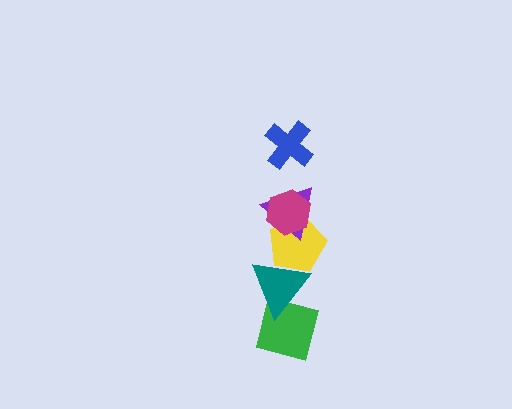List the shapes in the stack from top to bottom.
From top to bottom: the blue cross, the magenta hexagon, the purple triangle, the yellow pentagon, the teal triangle, the green square.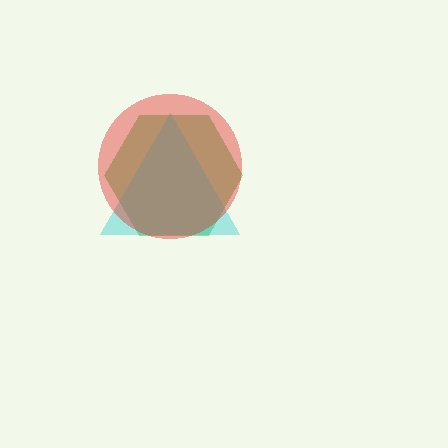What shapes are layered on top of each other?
The layered shapes are: a green hexagon, a cyan triangle, a red circle.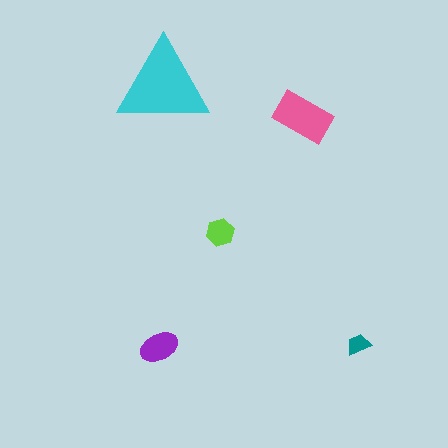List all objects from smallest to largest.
The teal trapezoid, the lime hexagon, the purple ellipse, the pink rectangle, the cyan triangle.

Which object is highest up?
The cyan triangle is topmost.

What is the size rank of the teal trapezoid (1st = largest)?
5th.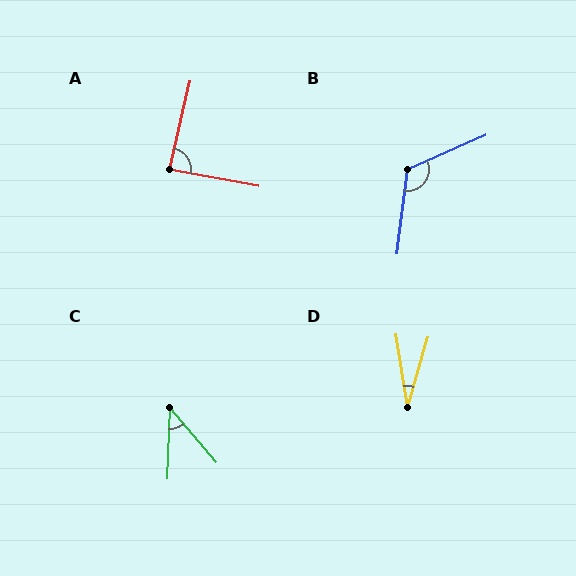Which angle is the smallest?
D, at approximately 25 degrees.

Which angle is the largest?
B, at approximately 121 degrees.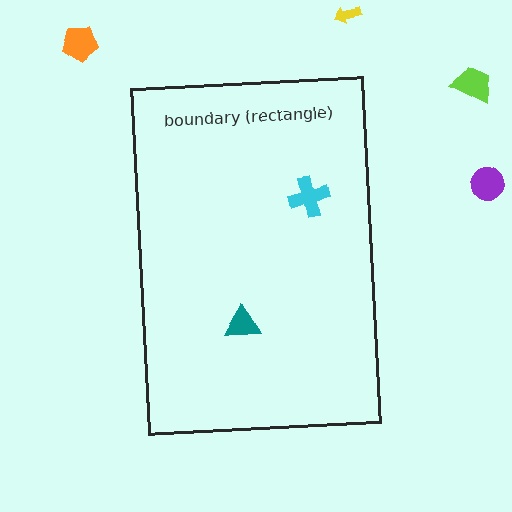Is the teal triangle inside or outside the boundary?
Inside.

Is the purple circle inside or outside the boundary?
Outside.